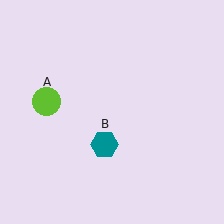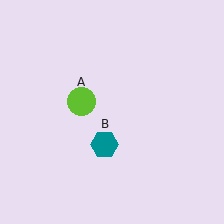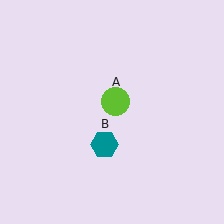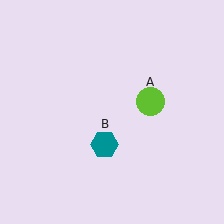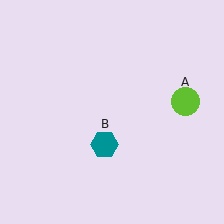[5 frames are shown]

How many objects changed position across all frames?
1 object changed position: lime circle (object A).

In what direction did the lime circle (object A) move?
The lime circle (object A) moved right.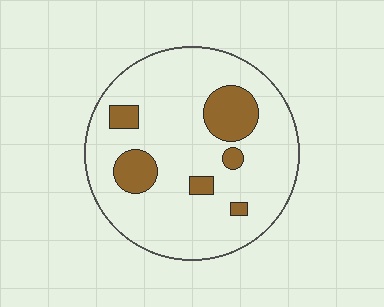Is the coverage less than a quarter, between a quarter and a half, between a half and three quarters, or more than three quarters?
Less than a quarter.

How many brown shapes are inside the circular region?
6.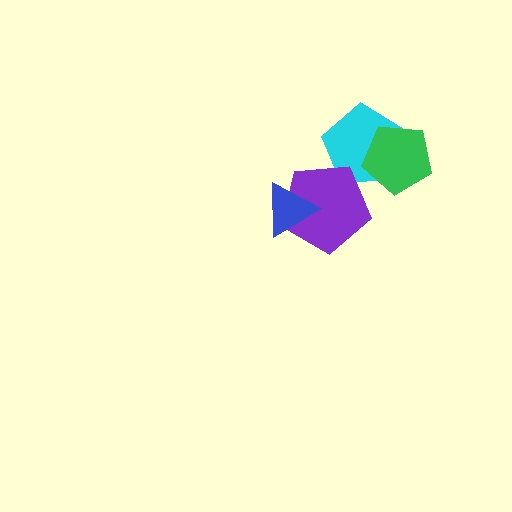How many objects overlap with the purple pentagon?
2 objects overlap with the purple pentagon.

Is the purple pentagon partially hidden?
Yes, it is partially covered by another shape.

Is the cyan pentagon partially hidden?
Yes, it is partially covered by another shape.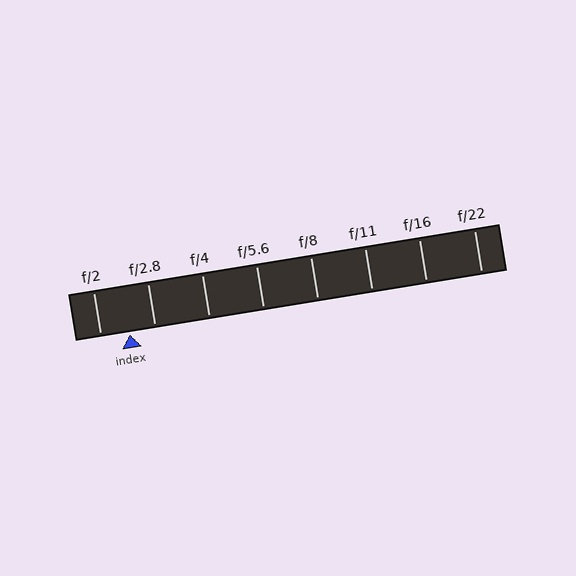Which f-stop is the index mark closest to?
The index mark is closest to f/2.8.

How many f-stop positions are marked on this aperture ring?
There are 8 f-stop positions marked.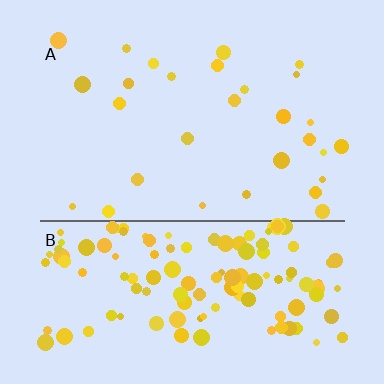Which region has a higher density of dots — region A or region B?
B (the bottom).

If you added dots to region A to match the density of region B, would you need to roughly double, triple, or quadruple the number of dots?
Approximately quadruple.